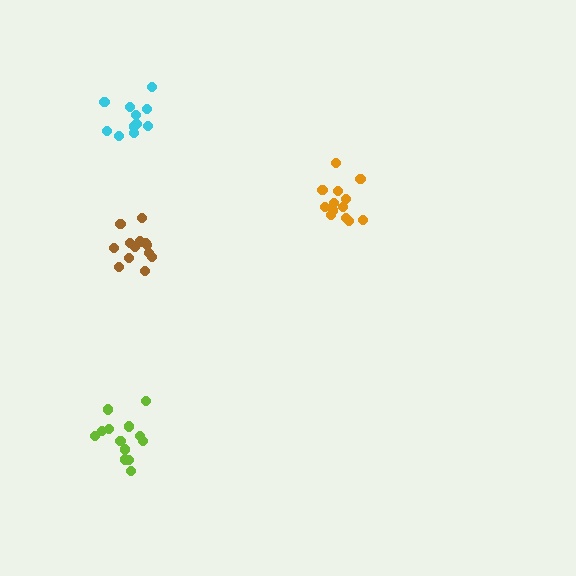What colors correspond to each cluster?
The clusters are colored: brown, cyan, orange, lime.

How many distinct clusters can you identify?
There are 4 distinct clusters.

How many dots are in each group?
Group 1: 13 dots, Group 2: 11 dots, Group 3: 13 dots, Group 4: 13 dots (50 total).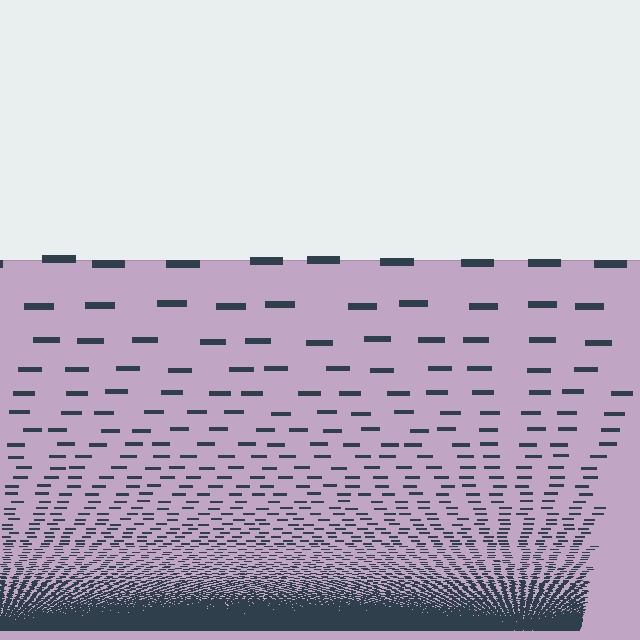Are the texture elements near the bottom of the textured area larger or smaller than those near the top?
Smaller. The gradient is inverted — elements near the bottom are smaller and denser.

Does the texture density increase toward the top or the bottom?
Density increases toward the bottom.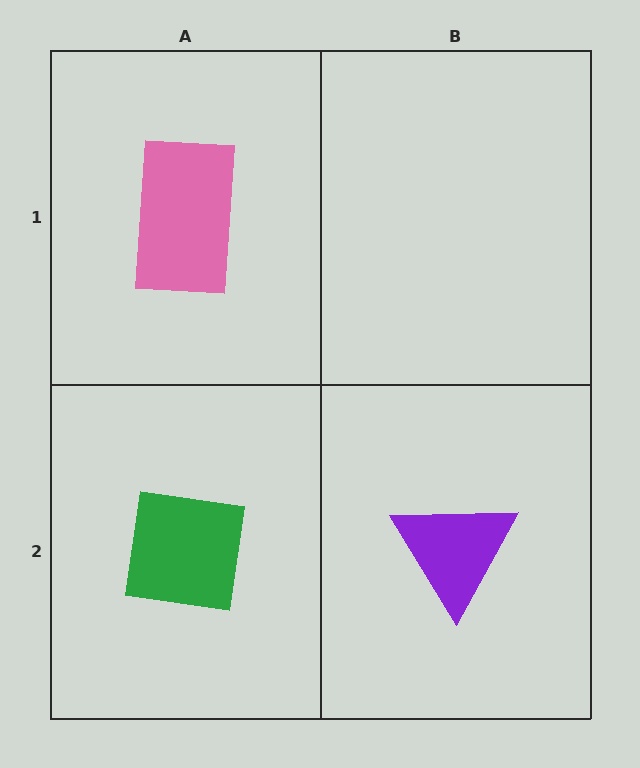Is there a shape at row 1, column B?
No, that cell is empty.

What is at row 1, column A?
A pink rectangle.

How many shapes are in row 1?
1 shape.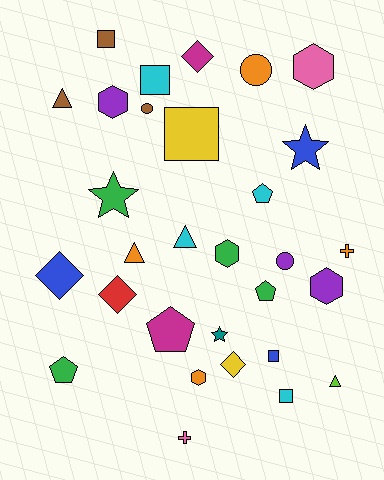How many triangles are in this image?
There are 4 triangles.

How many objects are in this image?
There are 30 objects.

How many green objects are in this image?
There are 4 green objects.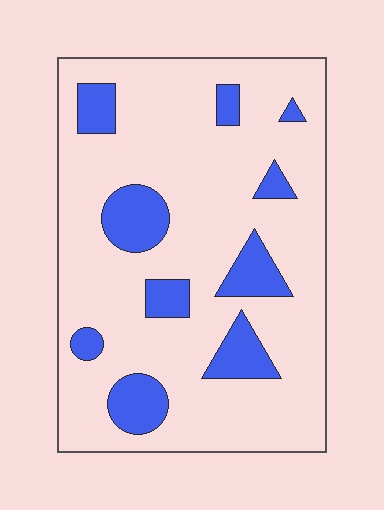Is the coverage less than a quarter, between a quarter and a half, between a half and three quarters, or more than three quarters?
Less than a quarter.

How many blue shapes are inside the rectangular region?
10.